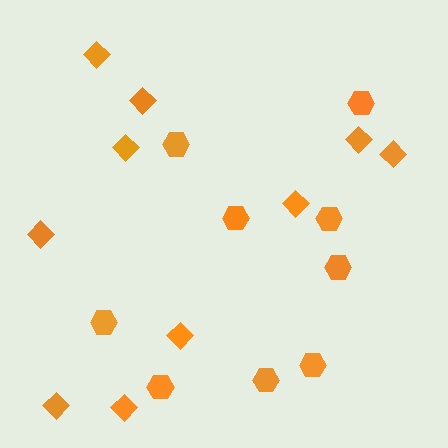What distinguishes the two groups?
There are 2 groups: one group of diamonds (10) and one group of hexagons (9).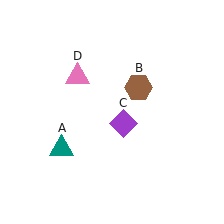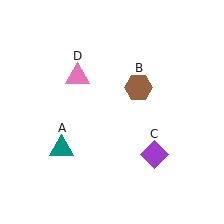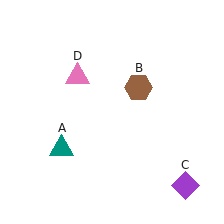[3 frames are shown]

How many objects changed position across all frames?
1 object changed position: purple diamond (object C).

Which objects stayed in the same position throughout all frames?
Teal triangle (object A) and brown hexagon (object B) and pink triangle (object D) remained stationary.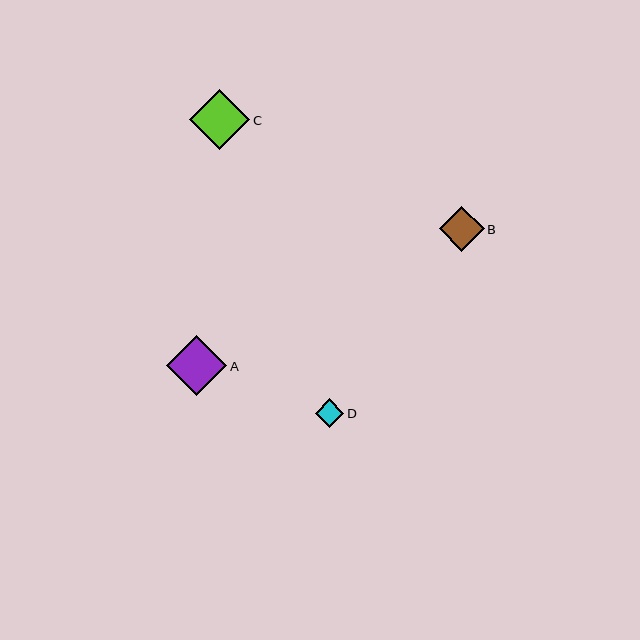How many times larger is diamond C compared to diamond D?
Diamond C is approximately 2.1 times the size of diamond D.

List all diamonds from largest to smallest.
From largest to smallest: A, C, B, D.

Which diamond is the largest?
Diamond A is the largest with a size of approximately 60 pixels.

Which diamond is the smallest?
Diamond D is the smallest with a size of approximately 28 pixels.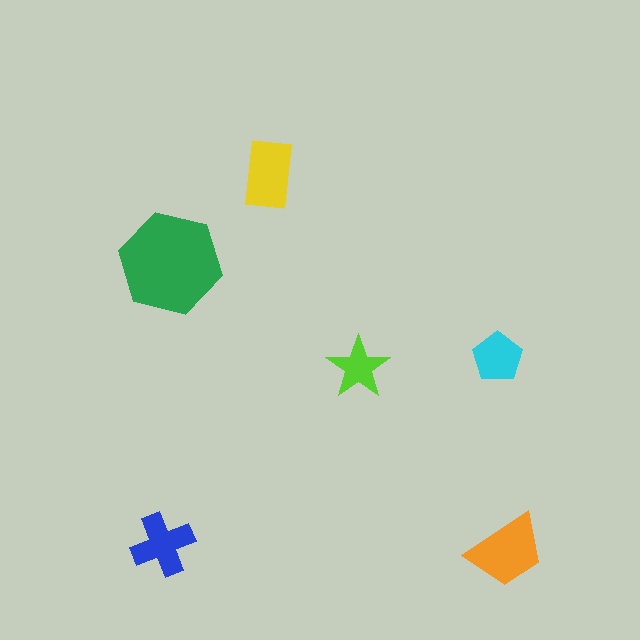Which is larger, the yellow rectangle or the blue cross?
The yellow rectangle.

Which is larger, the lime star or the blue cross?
The blue cross.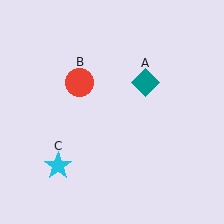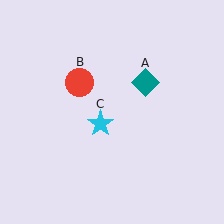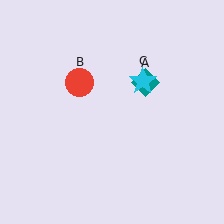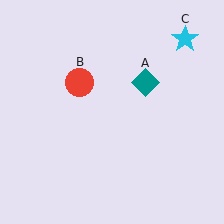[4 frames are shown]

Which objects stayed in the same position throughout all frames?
Teal diamond (object A) and red circle (object B) remained stationary.